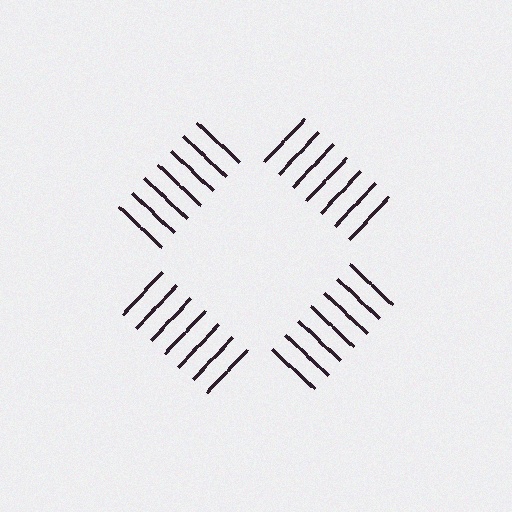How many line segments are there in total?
28 — 7 along each of the 4 edges.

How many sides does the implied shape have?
4 sides — the line-ends trace a square.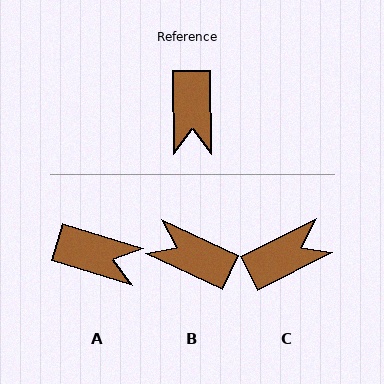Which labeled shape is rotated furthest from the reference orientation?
C, about 116 degrees away.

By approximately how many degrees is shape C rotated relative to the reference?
Approximately 116 degrees counter-clockwise.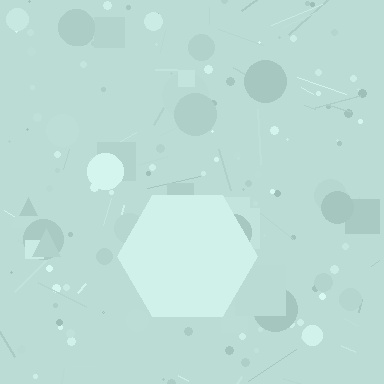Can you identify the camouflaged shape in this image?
The camouflaged shape is a hexagon.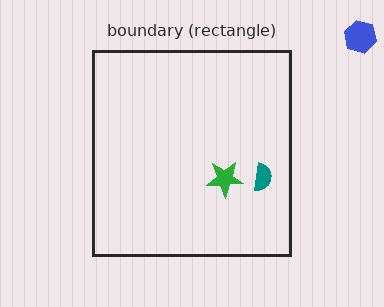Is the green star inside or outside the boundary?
Inside.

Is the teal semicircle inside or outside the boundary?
Inside.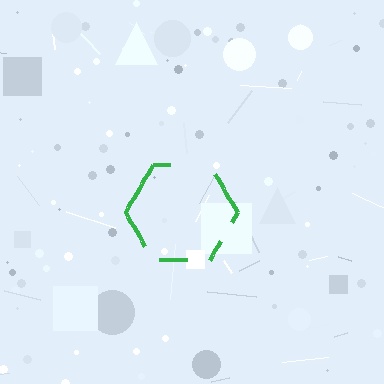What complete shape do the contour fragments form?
The contour fragments form a hexagon.